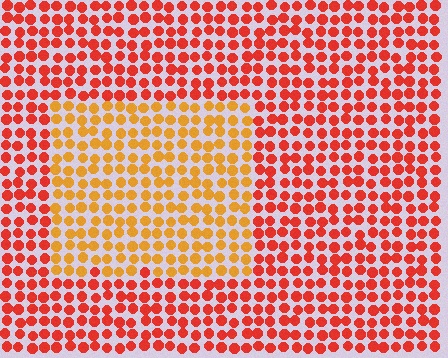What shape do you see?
I see a rectangle.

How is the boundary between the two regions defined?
The boundary is defined purely by a slight shift in hue (about 34 degrees). Spacing, size, and orientation are identical on both sides.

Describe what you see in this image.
The image is filled with small red elements in a uniform arrangement. A rectangle-shaped region is visible where the elements are tinted to a slightly different hue, forming a subtle color boundary.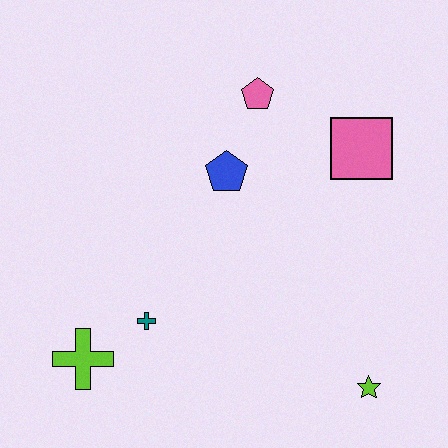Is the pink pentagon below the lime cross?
No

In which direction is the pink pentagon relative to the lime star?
The pink pentagon is above the lime star.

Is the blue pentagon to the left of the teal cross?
No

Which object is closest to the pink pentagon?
The blue pentagon is closest to the pink pentagon.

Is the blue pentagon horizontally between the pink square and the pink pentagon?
No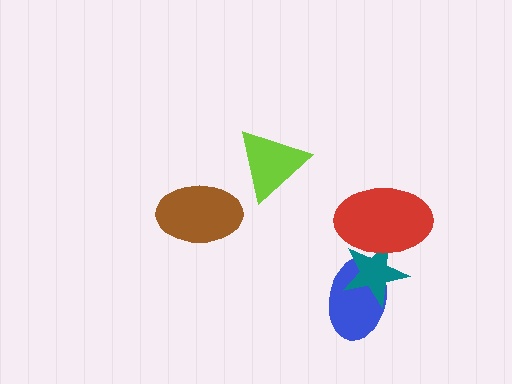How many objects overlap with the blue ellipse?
2 objects overlap with the blue ellipse.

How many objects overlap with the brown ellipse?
0 objects overlap with the brown ellipse.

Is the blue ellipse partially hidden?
Yes, it is partially covered by another shape.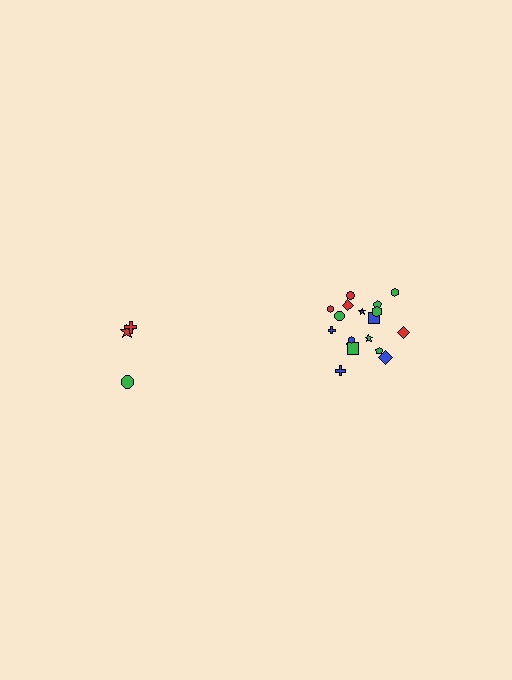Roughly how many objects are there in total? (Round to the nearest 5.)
Roughly 20 objects in total.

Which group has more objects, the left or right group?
The right group.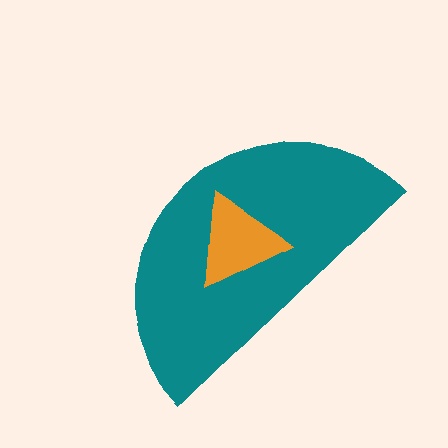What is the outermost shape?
The teal semicircle.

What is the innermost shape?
The orange triangle.